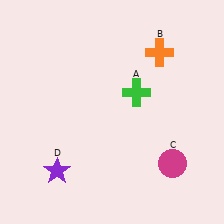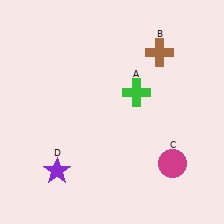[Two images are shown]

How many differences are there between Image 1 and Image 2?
There is 1 difference between the two images.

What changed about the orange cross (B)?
In Image 1, B is orange. In Image 2, it changed to brown.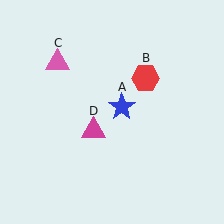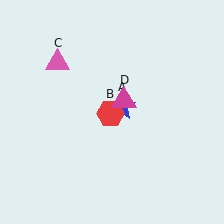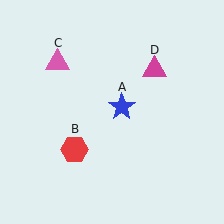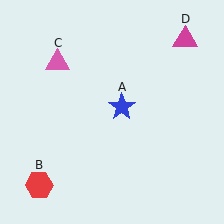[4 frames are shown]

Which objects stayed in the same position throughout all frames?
Blue star (object A) and pink triangle (object C) remained stationary.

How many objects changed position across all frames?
2 objects changed position: red hexagon (object B), magenta triangle (object D).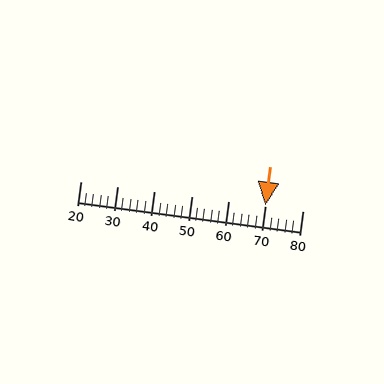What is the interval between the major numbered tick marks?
The major tick marks are spaced 10 units apart.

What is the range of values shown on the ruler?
The ruler shows values from 20 to 80.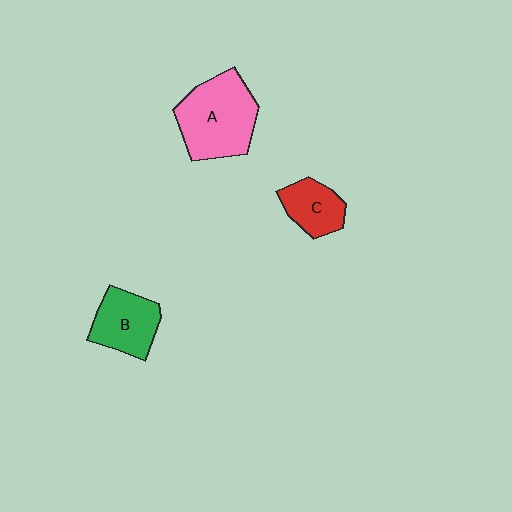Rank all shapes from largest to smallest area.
From largest to smallest: A (pink), B (green), C (red).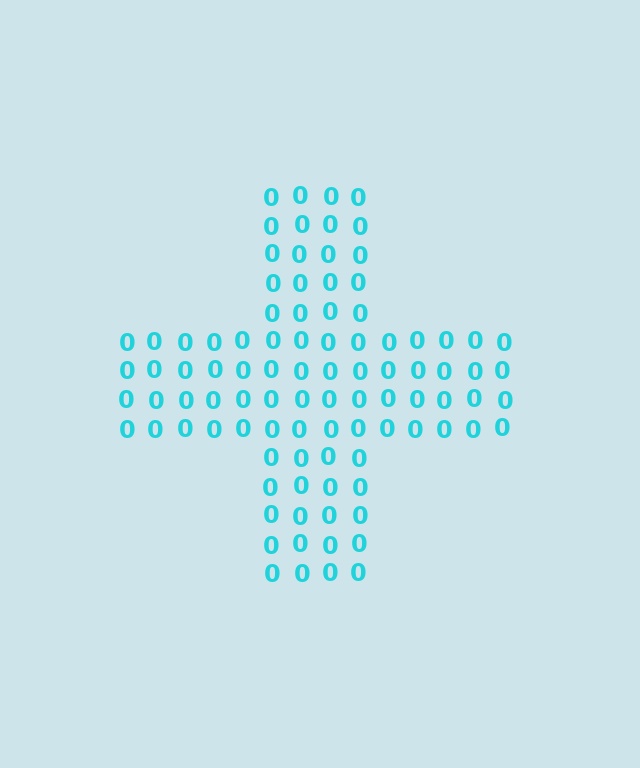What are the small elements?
The small elements are digit 0's.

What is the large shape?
The large shape is a cross.